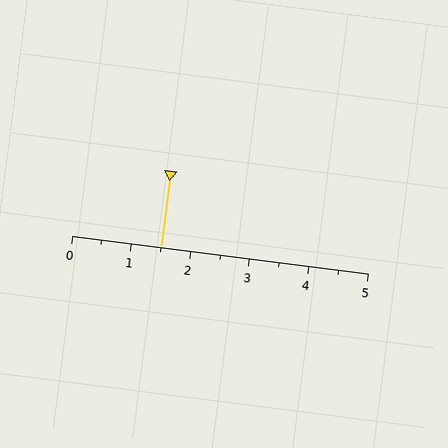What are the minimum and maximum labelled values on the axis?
The axis runs from 0 to 5.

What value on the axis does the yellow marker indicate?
The marker indicates approximately 1.5.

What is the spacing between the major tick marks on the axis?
The major ticks are spaced 1 apart.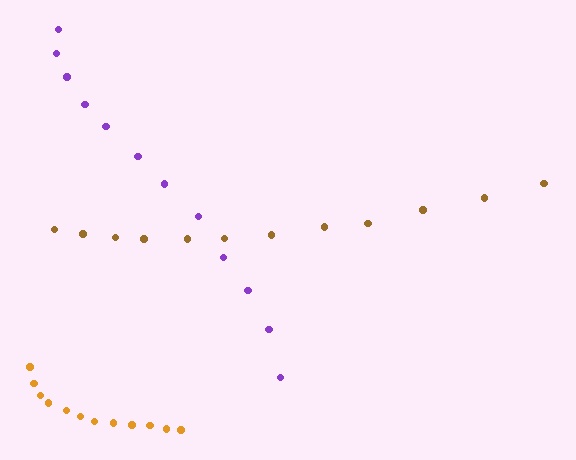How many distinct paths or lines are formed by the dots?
There are 3 distinct paths.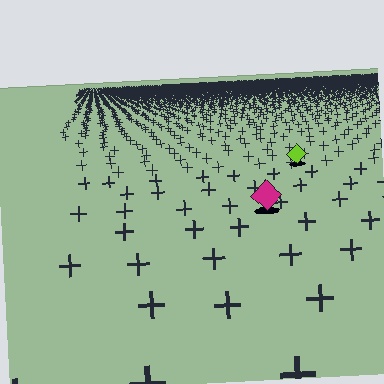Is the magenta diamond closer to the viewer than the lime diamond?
Yes. The magenta diamond is closer — you can tell from the texture gradient: the ground texture is coarser near it.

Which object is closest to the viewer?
The magenta diamond is closest. The texture marks near it are larger and more spread out.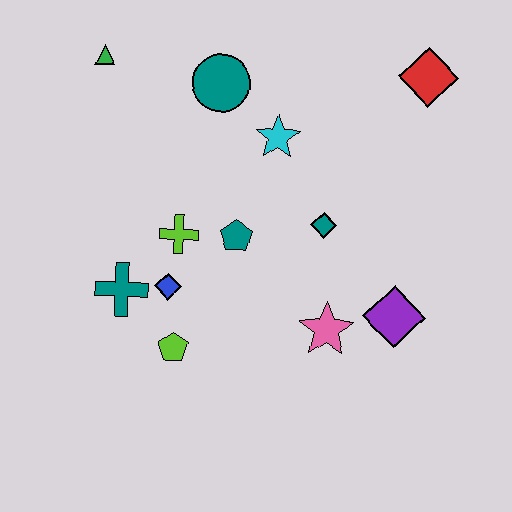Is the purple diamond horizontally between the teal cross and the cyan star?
No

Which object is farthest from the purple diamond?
The green triangle is farthest from the purple diamond.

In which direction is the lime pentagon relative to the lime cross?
The lime pentagon is below the lime cross.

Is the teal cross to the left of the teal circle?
Yes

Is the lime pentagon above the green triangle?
No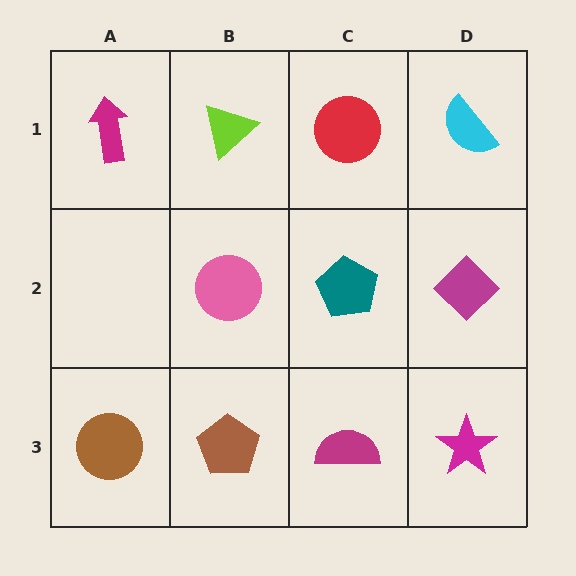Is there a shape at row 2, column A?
No, that cell is empty.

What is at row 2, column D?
A magenta diamond.